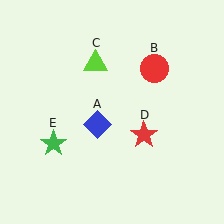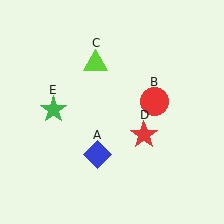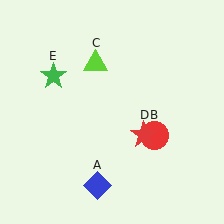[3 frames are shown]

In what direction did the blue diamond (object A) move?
The blue diamond (object A) moved down.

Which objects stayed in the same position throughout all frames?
Lime triangle (object C) and red star (object D) remained stationary.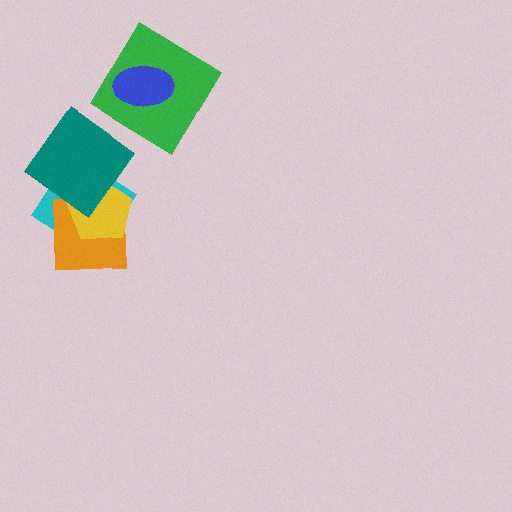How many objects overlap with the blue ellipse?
1 object overlaps with the blue ellipse.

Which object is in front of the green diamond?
The blue ellipse is in front of the green diamond.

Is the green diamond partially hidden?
Yes, it is partially covered by another shape.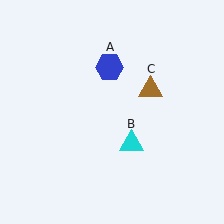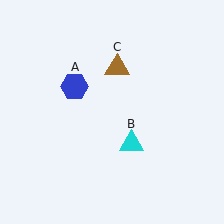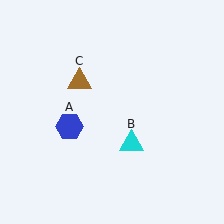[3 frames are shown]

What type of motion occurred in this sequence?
The blue hexagon (object A), brown triangle (object C) rotated counterclockwise around the center of the scene.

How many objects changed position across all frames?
2 objects changed position: blue hexagon (object A), brown triangle (object C).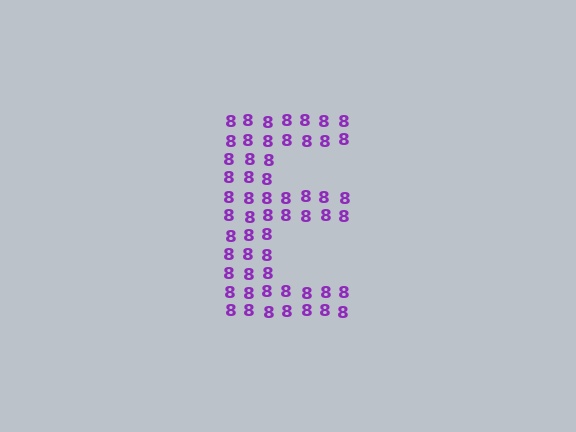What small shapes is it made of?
It is made of small digit 8's.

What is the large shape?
The large shape is the letter E.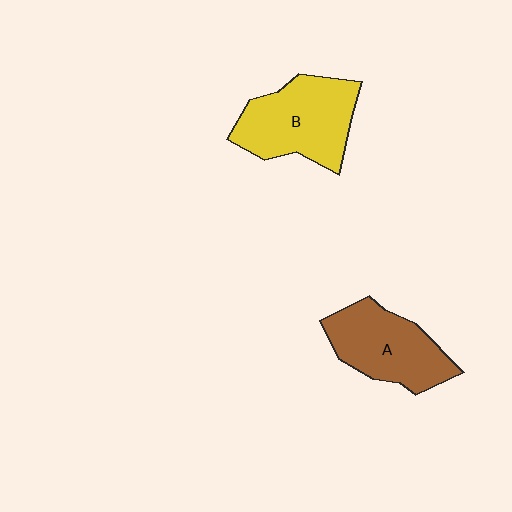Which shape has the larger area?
Shape B (yellow).